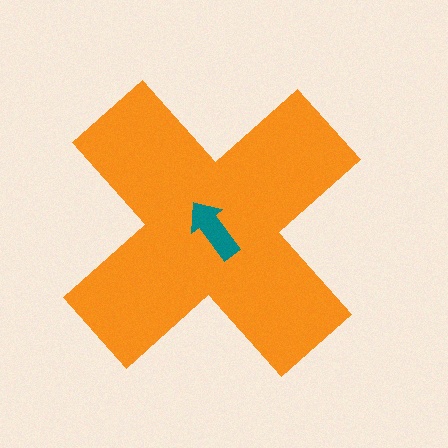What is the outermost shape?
The orange cross.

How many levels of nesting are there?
2.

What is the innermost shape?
The teal arrow.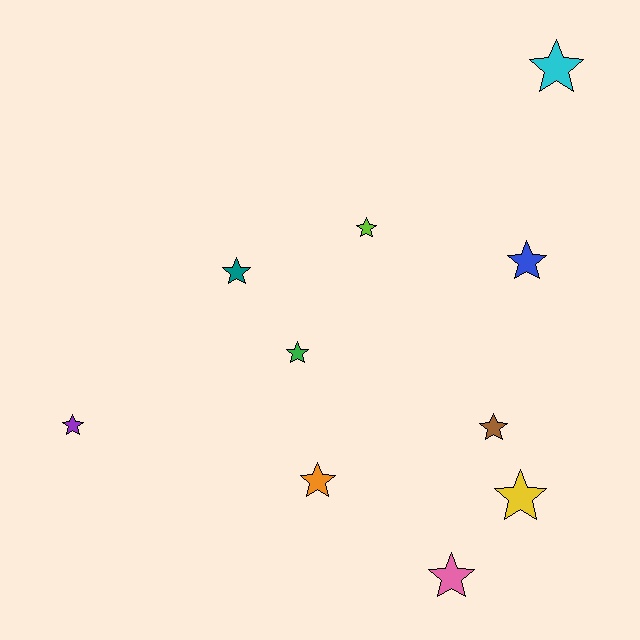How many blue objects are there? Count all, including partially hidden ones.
There is 1 blue object.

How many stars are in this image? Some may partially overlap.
There are 10 stars.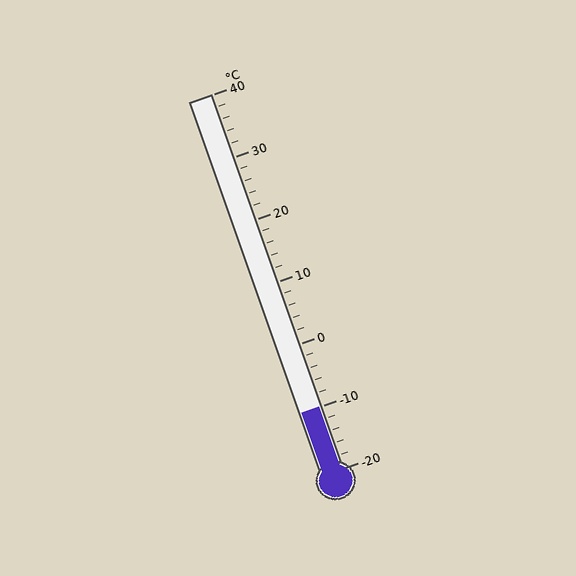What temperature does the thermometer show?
The thermometer shows approximately -10°C.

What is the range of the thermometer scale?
The thermometer scale ranges from -20°C to 40°C.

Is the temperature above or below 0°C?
The temperature is below 0°C.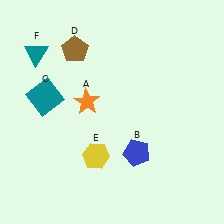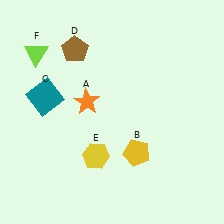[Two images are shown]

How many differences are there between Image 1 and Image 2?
There are 2 differences between the two images.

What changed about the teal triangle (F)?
In Image 1, F is teal. In Image 2, it changed to lime.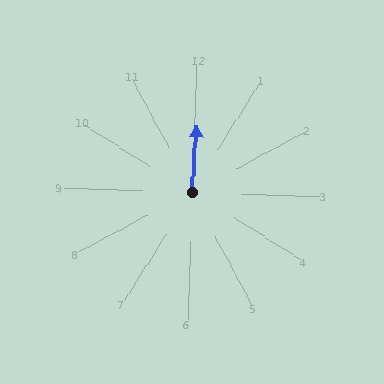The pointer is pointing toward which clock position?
Roughly 12 o'clock.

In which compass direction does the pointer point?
North.